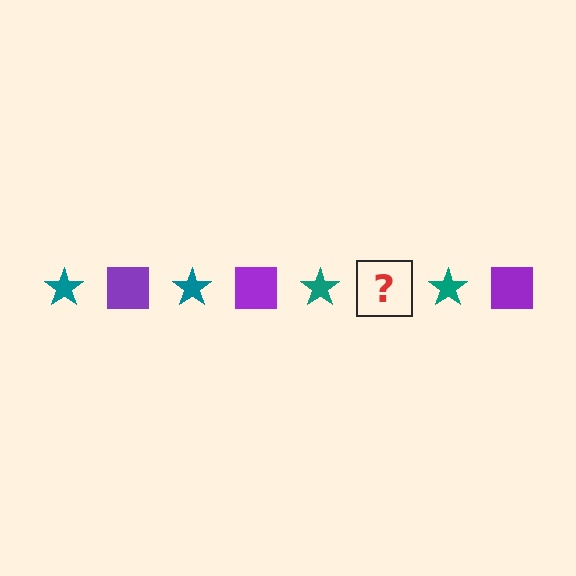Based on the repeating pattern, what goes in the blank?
The blank should be a purple square.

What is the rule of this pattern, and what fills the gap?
The rule is that the pattern alternates between teal star and purple square. The gap should be filled with a purple square.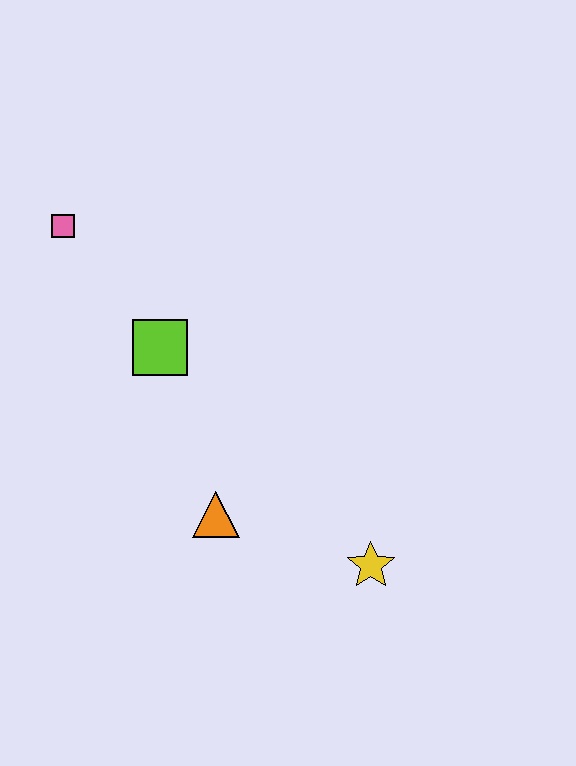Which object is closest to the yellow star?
The orange triangle is closest to the yellow star.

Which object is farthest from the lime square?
The yellow star is farthest from the lime square.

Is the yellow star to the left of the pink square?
No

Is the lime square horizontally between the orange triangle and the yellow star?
No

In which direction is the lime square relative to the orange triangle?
The lime square is above the orange triangle.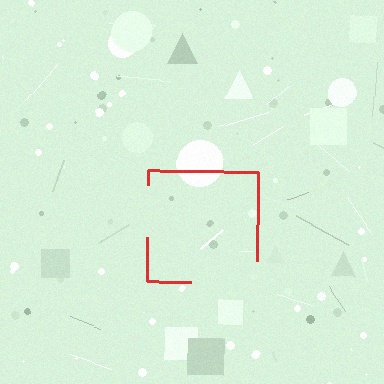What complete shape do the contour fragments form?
The contour fragments form a square.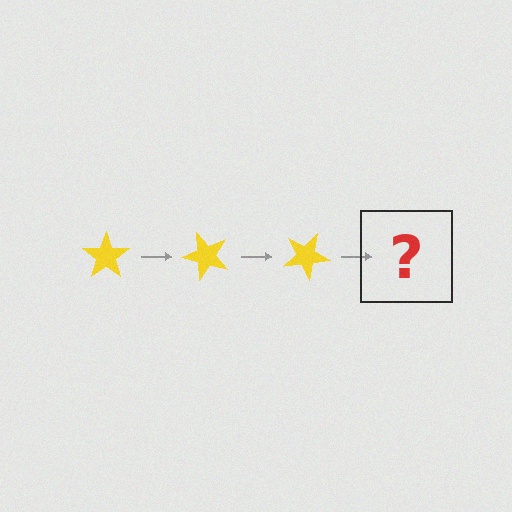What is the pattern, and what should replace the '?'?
The pattern is that the star rotates 50 degrees each step. The '?' should be a yellow star rotated 150 degrees.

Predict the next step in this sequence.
The next step is a yellow star rotated 150 degrees.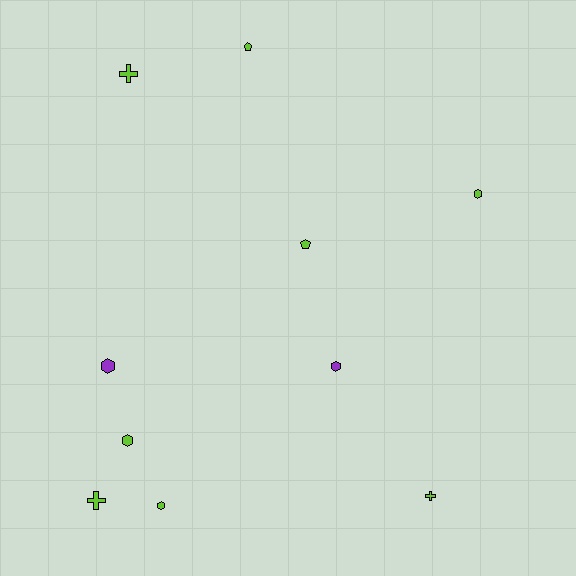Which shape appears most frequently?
Hexagon, with 5 objects.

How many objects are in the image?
There are 10 objects.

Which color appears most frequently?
Lime, with 8 objects.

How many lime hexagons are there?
There are 3 lime hexagons.